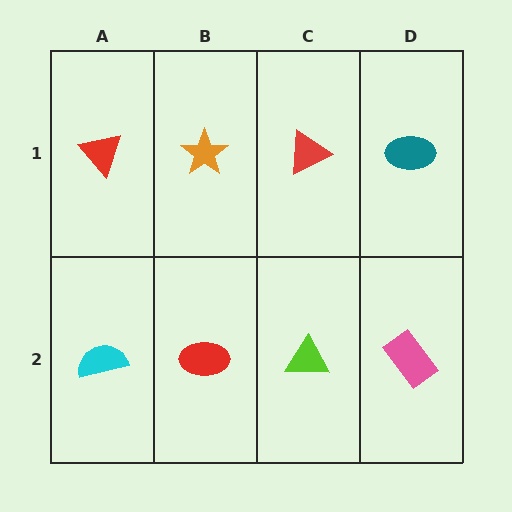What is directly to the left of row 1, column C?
An orange star.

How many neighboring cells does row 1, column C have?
3.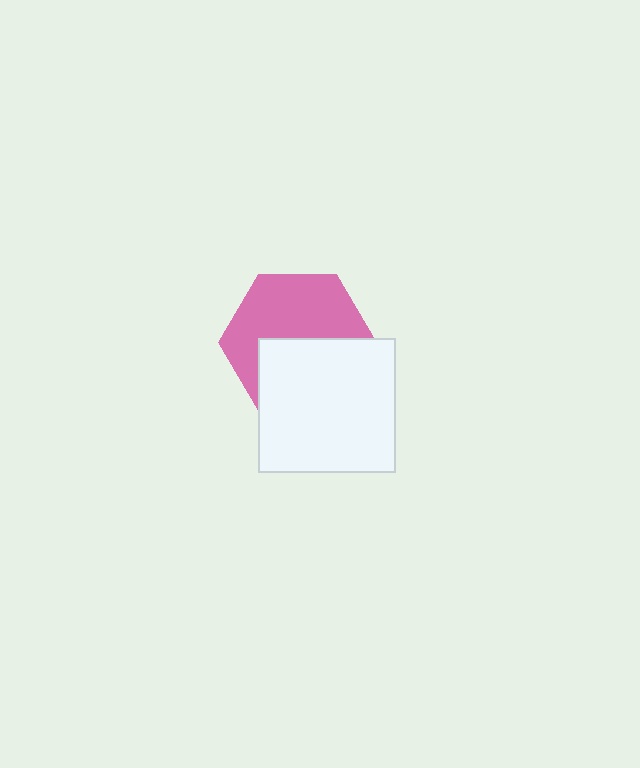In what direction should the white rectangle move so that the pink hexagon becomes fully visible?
The white rectangle should move down. That is the shortest direction to clear the overlap and leave the pink hexagon fully visible.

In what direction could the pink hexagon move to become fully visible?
The pink hexagon could move up. That would shift it out from behind the white rectangle entirely.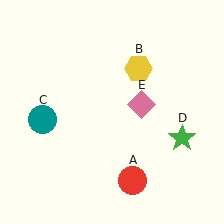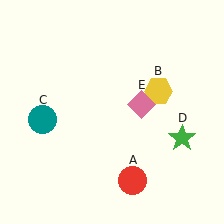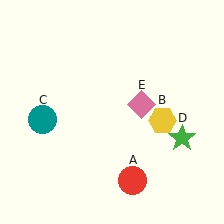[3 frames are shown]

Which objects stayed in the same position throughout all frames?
Red circle (object A) and teal circle (object C) and green star (object D) and pink diamond (object E) remained stationary.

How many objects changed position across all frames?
1 object changed position: yellow hexagon (object B).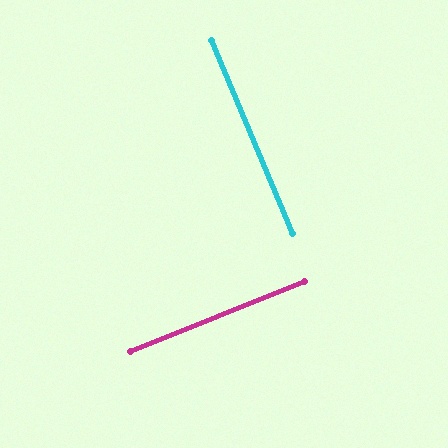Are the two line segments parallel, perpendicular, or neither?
Perpendicular — they meet at approximately 89°.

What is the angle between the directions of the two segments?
Approximately 89 degrees.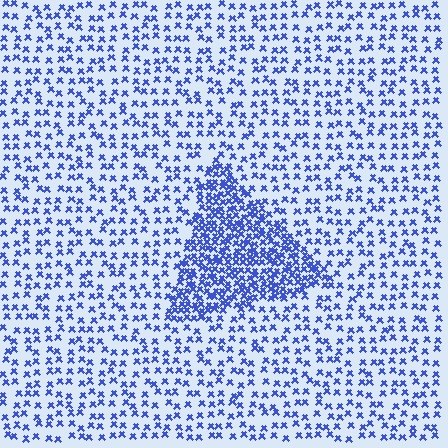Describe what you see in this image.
The image contains small blue elements arranged at two different densities. A triangle-shaped region is visible where the elements are more densely packed than the surrounding area.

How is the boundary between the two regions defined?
The boundary is defined by a change in element density (approximately 2.5x ratio). All elements are the same color, size, and shape.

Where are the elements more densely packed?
The elements are more densely packed inside the triangle boundary.